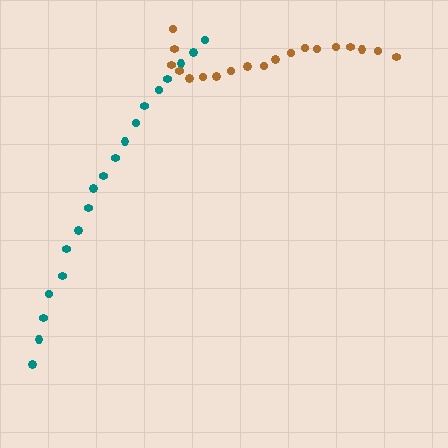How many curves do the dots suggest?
There are 2 distinct paths.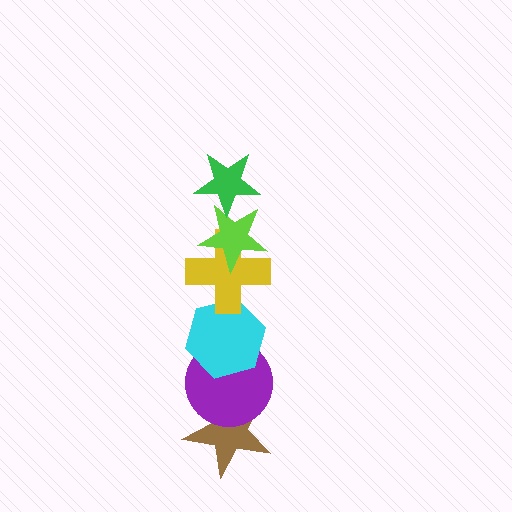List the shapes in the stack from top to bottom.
From top to bottom: the green star, the lime star, the yellow cross, the cyan hexagon, the purple circle, the brown star.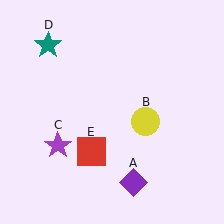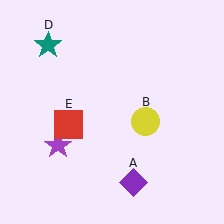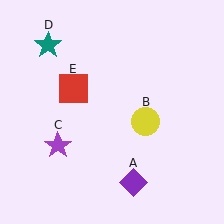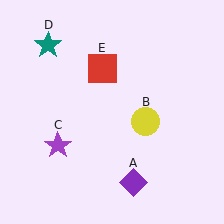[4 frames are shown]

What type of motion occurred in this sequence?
The red square (object E) rotated clockwise around the center of the scene.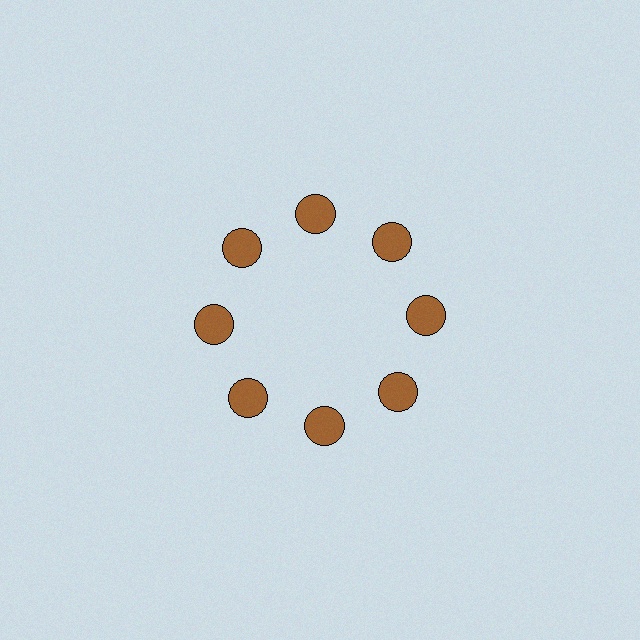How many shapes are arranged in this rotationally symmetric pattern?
There are 8 shapes, arranged in 8 groups of 1.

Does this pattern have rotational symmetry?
Yes, this pattern has 8-fold rotational symmetry. It looks the same after rotating 45 degrees around the center.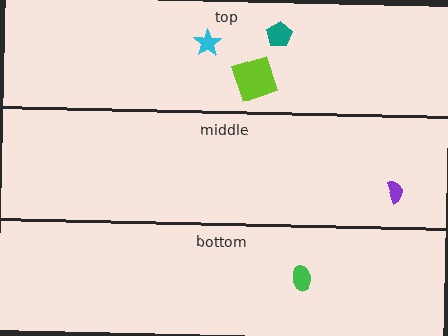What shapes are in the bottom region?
The green ellipse.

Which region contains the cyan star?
The top region.